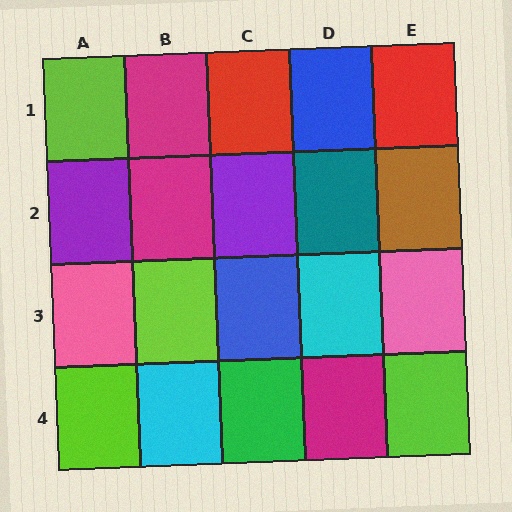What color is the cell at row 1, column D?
Blue.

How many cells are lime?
4 cells are lime.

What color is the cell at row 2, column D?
Teal.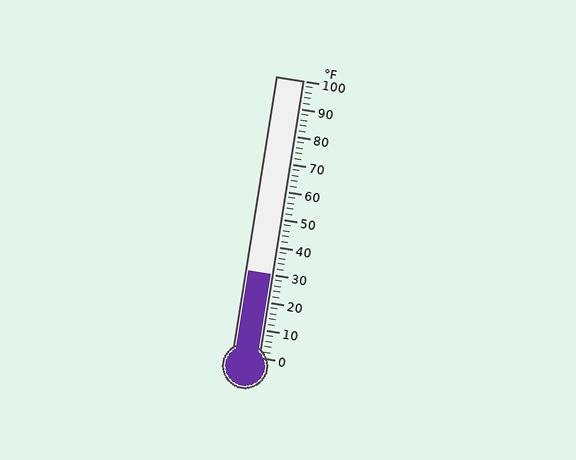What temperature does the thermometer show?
The thermometer shows approximately 30°F.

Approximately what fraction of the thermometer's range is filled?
The thermometer is filled to approximately 30% of its range.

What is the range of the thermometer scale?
The thermometer scale ranges from 0°F to 100°F.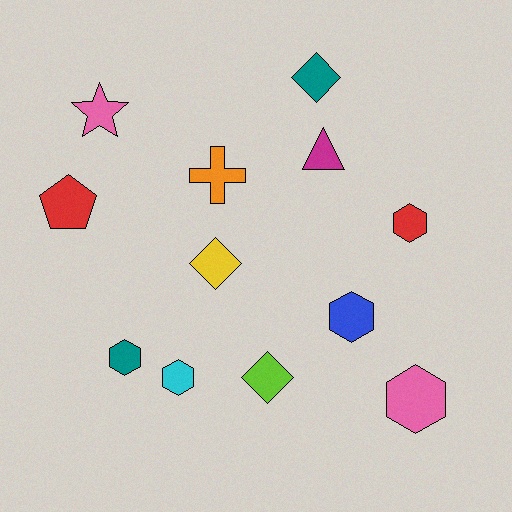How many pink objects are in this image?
There are 2 pink objects.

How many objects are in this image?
There are 12 objects.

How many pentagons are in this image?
There is 1 pentagon.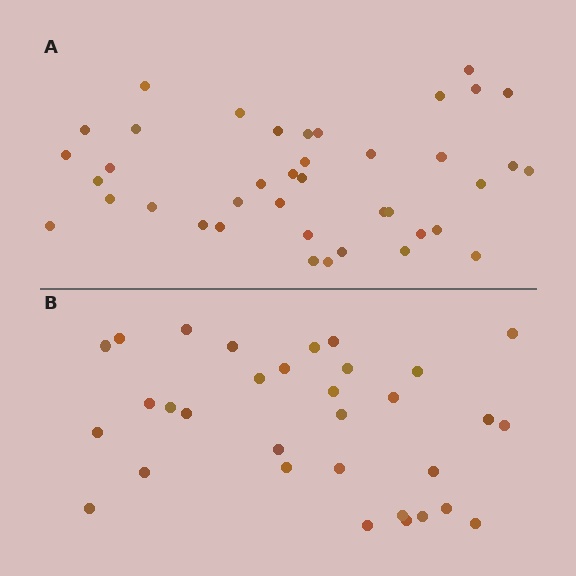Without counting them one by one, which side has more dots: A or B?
Region A (the top region) has more dots.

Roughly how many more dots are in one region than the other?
Region A has roughly 8 or so more dots than region B.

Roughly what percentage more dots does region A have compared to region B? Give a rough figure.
About 25% more.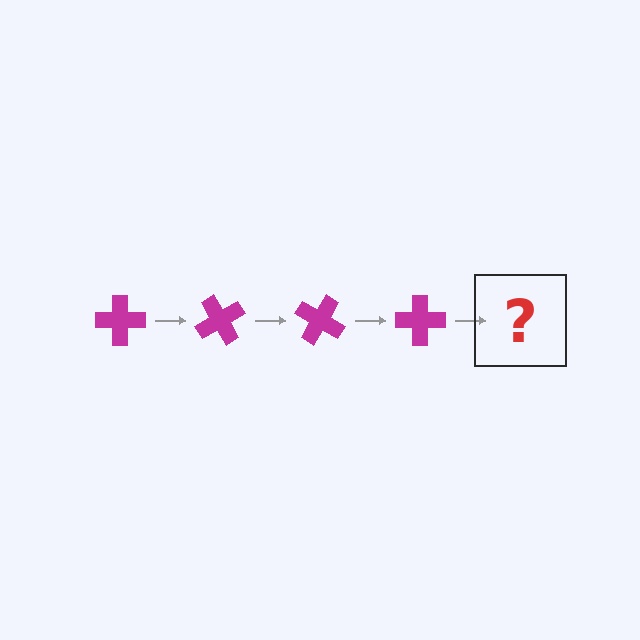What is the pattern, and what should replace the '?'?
The pattern is that the cross rotates 60 degrees each step. The '?' should be a magenta cross rotated 240 degrees.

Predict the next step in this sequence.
The next step is a magenta cross rotated 240 degrees.